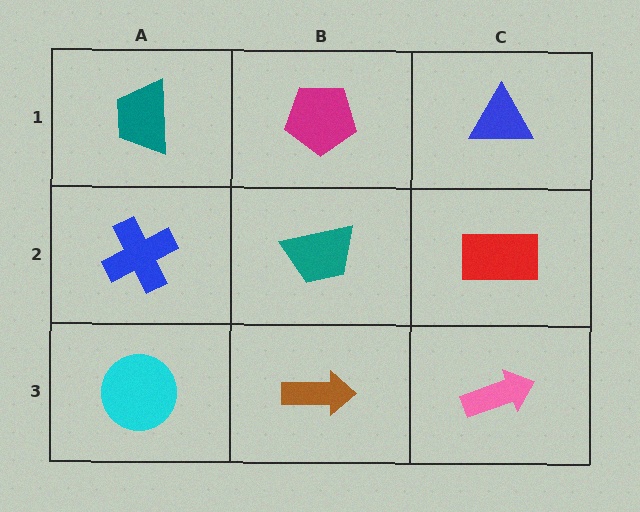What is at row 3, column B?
A brown arrow.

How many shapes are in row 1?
3 shapes.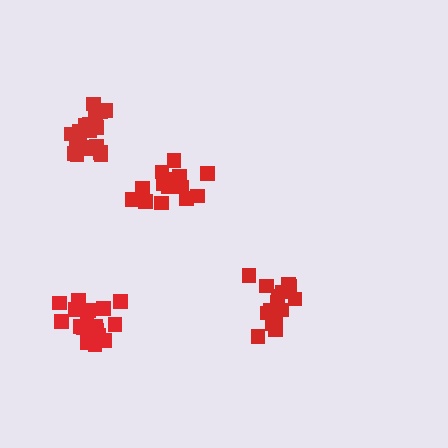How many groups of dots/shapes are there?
There are 4 groups.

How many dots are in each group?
Group 1: 16 dots, Group 2: 16 dots, Group 3: 17 dots, Group 4: 19 dots (68 total).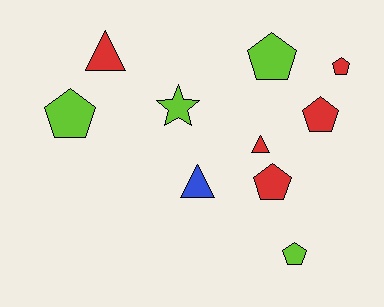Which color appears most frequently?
Red, with 5 objects.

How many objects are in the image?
There are 10 objects.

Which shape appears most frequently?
Pentagon, with 6 objects.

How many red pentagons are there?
There are 3 red pentagons.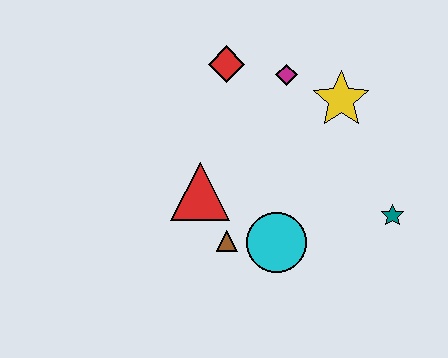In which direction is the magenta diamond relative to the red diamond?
The magenta diamond is to the right of the red diamond.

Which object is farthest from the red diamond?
The teal star is farthest from the red diamond.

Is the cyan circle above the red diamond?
No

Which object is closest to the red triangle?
The brown triangle is closest to the red triangle.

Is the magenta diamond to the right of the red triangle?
Yes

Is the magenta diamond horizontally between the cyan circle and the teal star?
Yes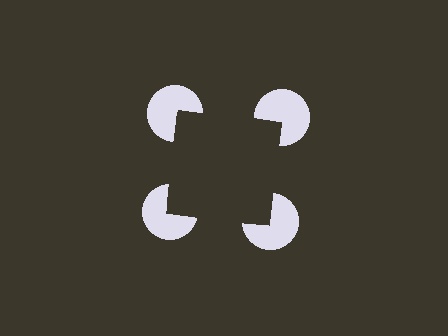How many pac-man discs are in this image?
There are 4 — one at each vertex of the illusory square.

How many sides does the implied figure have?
4 sides.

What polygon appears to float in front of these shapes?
An illusory square — its edges are inferred from the aligned wedge cuts in the pac-man discs, not physically drawn.